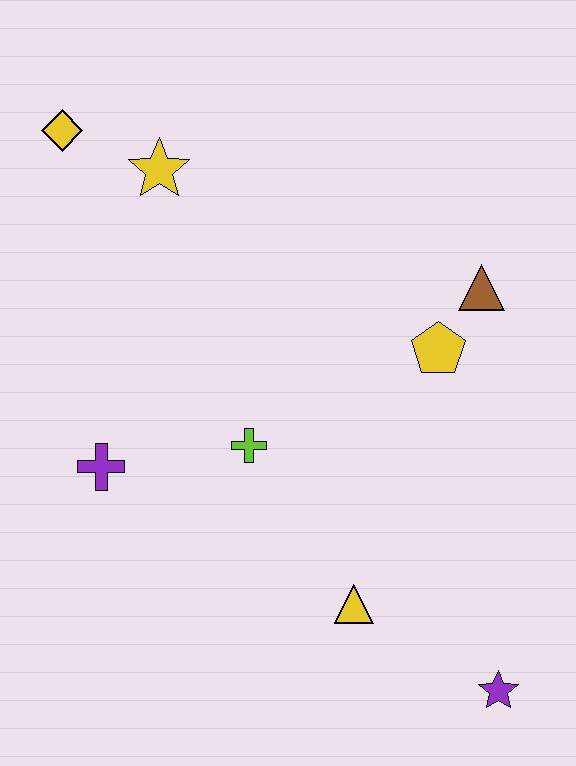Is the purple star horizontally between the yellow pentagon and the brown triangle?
No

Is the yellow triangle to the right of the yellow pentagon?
No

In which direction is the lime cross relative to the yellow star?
The lime cross is below the yellow star.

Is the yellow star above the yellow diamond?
No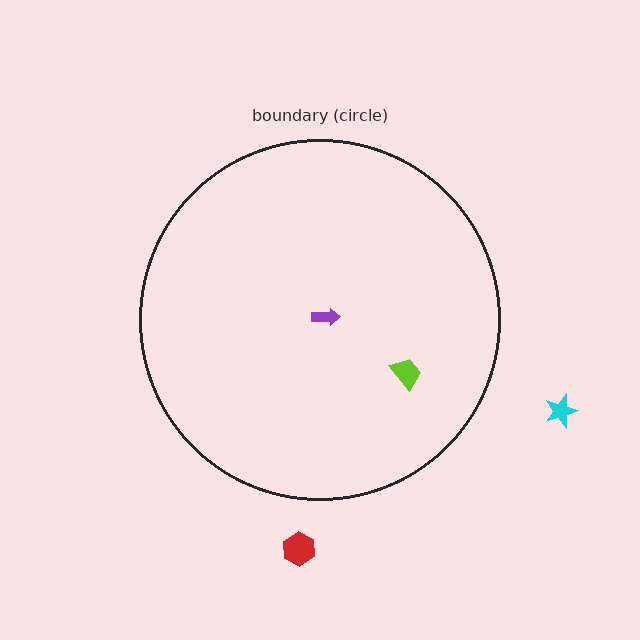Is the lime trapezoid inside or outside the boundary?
Inside.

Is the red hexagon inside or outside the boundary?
Outside.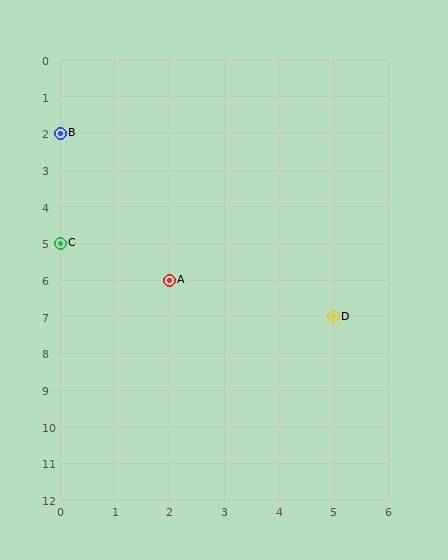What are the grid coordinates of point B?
Point B is at grid coordinates (0, 2).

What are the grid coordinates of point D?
Point D is at grid coordinates (5, 7).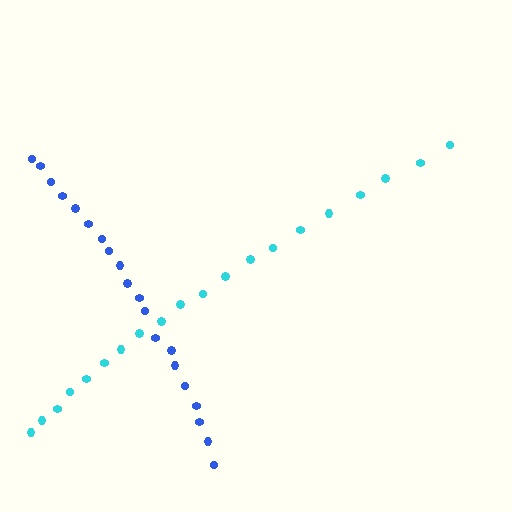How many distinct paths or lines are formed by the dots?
There are 2 distinct paths.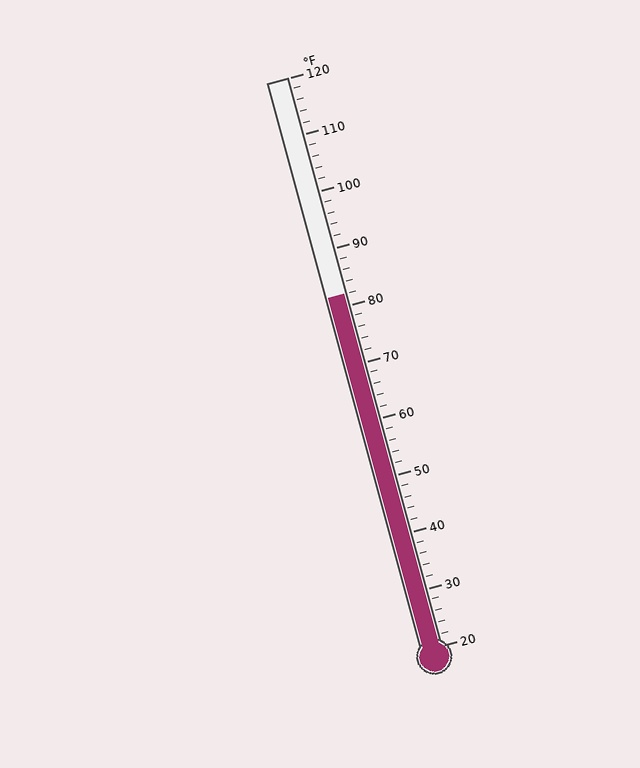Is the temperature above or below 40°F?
The temperature is above 40°F.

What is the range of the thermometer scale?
The thermometer scale ranges from 20°F to 120°F.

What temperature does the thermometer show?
The thermometer shows approximately 82°F.